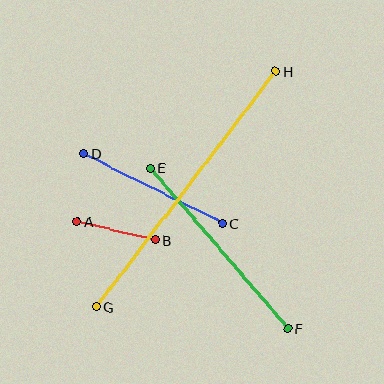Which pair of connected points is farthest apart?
Points G and H are farthest apart.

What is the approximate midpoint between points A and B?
The midpoint is at approximately (116, 231) pixels.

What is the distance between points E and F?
The distance is approximately 210 pixels.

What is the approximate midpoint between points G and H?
The midpoint is at approximately (186, 189) pixels.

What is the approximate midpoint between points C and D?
The midpoint is at approximately (153, 188) pixels.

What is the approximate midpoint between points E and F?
The midpoint is at approximately (219, 248) pixels.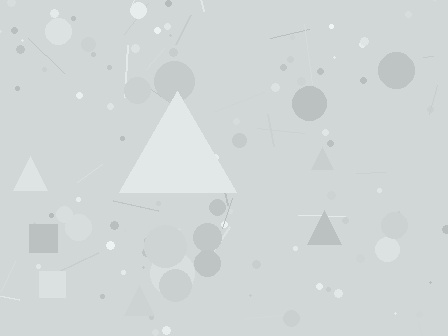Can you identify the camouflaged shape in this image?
The camouflaged shape is a triangle.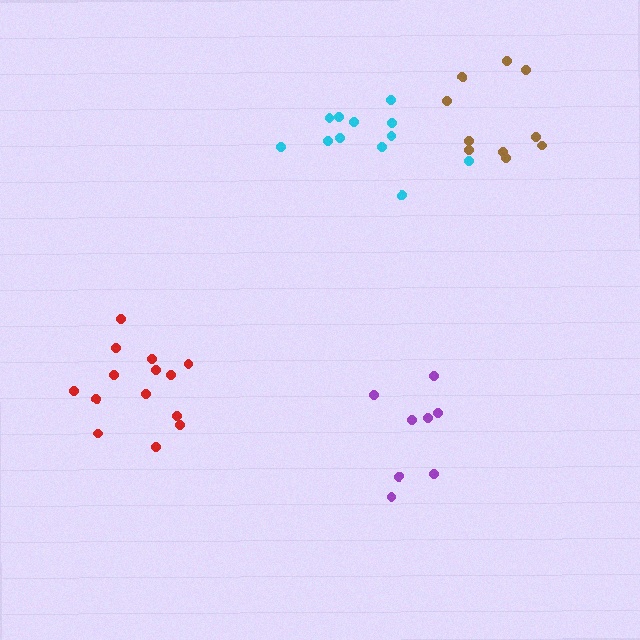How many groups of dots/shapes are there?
There are 4 groups.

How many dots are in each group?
Group 1: 8 dots, Group 2: 12 dots, Group 3: 10 dots, Group 4: 14 dots (44 total).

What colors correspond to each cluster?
The clusters are colored: purple, cyan, brown, red.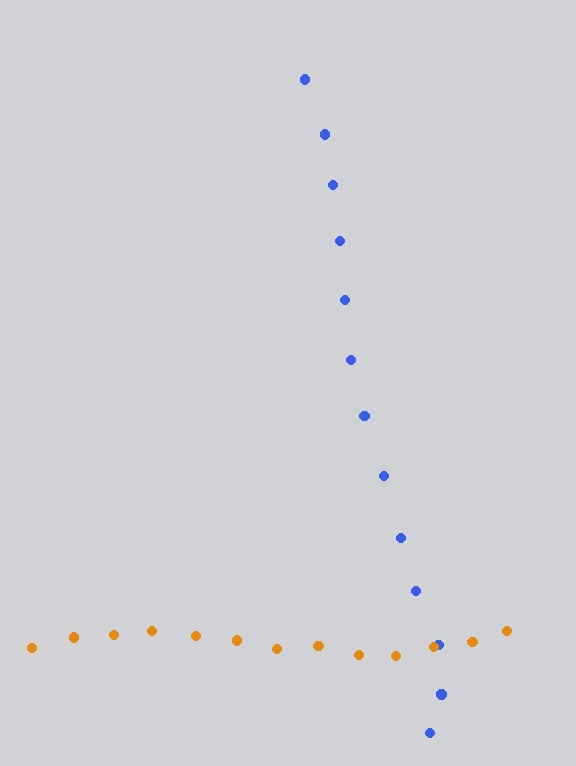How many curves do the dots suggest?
There are 2 distinct paths.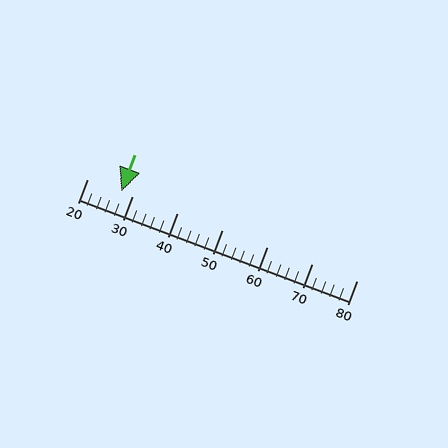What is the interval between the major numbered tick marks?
The major tick marks are spaced 10 units apart.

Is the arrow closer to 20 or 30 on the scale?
The arrow is closer to 30.